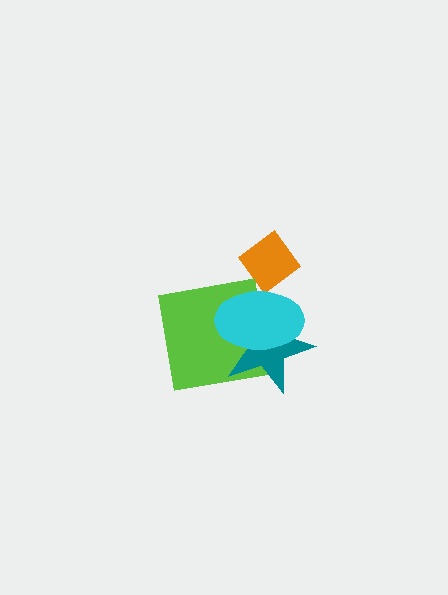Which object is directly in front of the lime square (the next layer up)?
The teal star is directly in front of the lime square.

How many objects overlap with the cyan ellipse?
3 objects overlap with the cyan ellipse.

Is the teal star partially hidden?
Yes, it is partially covered by another shape.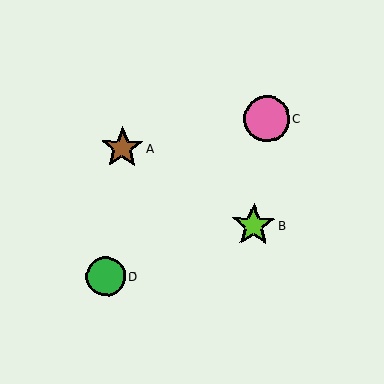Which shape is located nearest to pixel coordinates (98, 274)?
The green circle (labeled D) at (106, 276) is nearest to that location.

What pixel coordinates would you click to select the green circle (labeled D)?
Click at (106, 276) to select the green circle D.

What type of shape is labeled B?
Shape B is a lime star.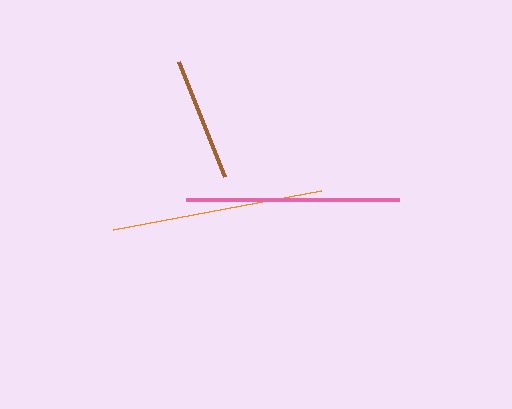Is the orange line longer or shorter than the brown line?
The orange line is longer than the brown line.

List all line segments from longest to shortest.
From longest to shortest: pink, orange, brown.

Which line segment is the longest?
The pink line is the longest at approximately 212 pixels.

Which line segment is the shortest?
The brown line is the shortest at approximately 124 pixels.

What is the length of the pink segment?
The pink segment is approximately 212 pixels long.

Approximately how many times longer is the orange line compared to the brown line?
The orange line is approximately 1.7 times the length of the brown line.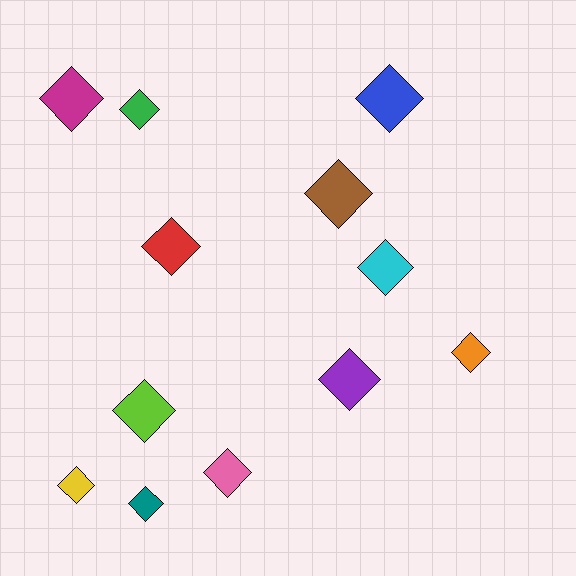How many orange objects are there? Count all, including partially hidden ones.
There is 1 orange object.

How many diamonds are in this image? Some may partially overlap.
There are 12 diamonds.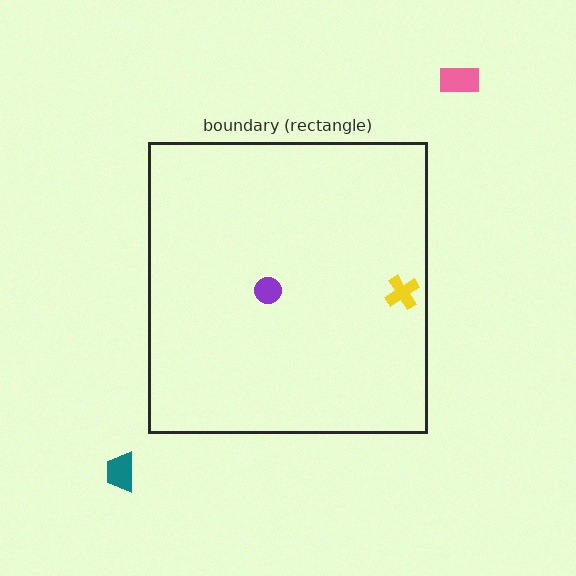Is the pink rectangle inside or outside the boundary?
Outside.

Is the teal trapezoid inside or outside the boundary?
Outside.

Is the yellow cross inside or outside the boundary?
Inside.